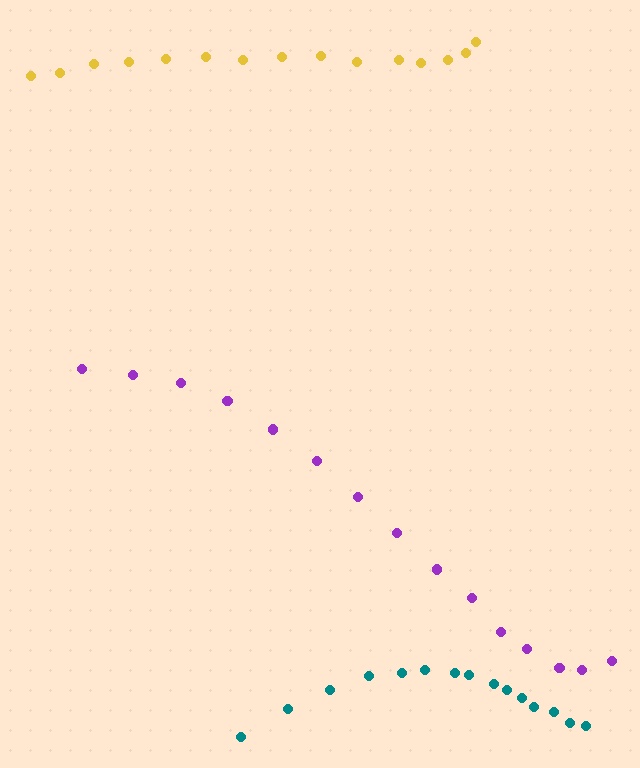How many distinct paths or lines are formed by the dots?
There are 3 distinct paths.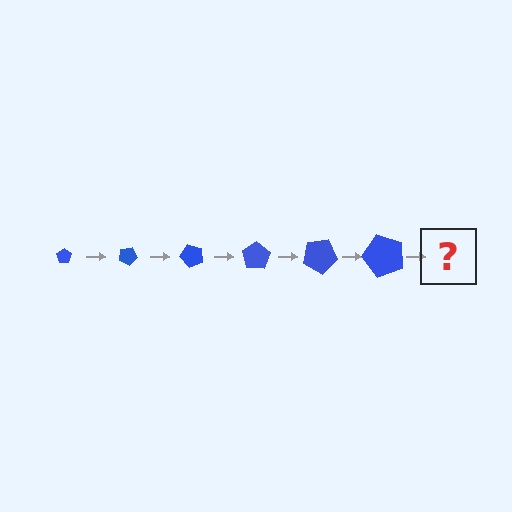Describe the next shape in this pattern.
It should be a pentagon, larger than the previous one and rotated 150 degrees from the start.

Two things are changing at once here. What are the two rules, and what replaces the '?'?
The two rules are that the pentagon grows larger each step and it rotates 25 degrees each step. The '?' should be a pentagon, larger than the previous one and rotated 150 degrees from the start.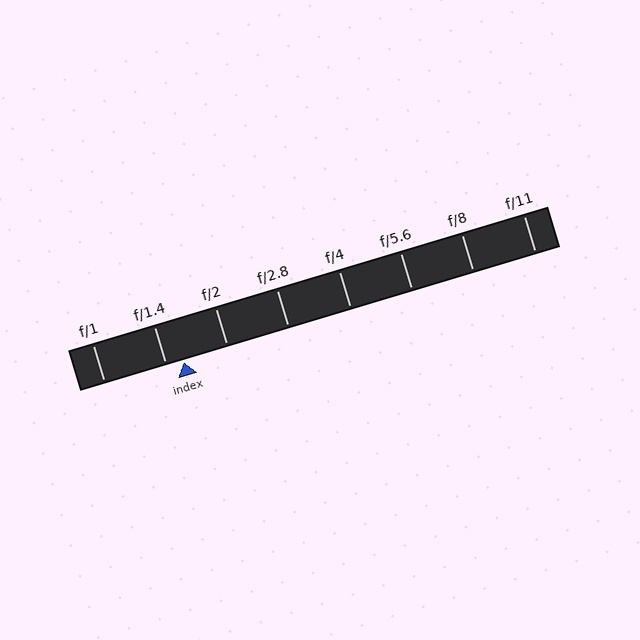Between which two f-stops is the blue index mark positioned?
The index mark is between f/1.4 and f/2.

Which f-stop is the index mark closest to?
The index mark is closest to f/1.4.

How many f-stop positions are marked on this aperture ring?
There are 8 f-stop positions marked.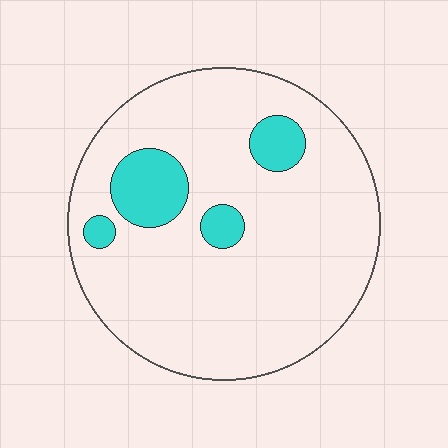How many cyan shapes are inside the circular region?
4.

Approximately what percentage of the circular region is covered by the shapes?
Approximately 15%.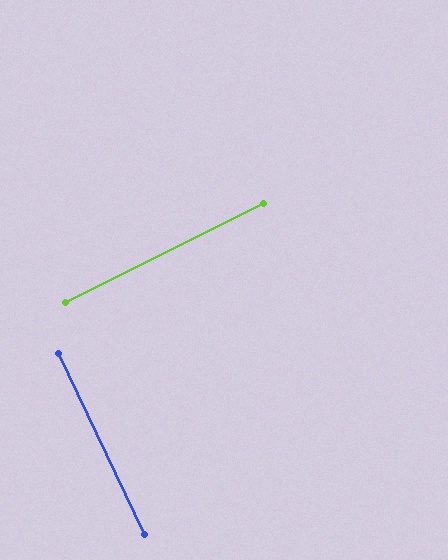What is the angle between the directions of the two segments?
Approximately 88 degrees.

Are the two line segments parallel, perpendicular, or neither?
Perpendicular — they meet at approximately 88°.